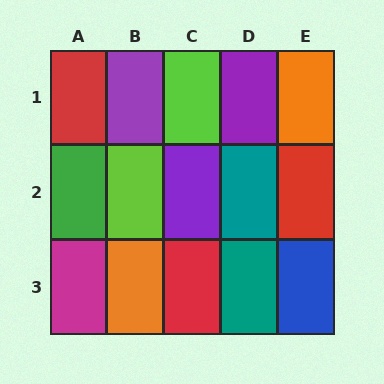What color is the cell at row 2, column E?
Red.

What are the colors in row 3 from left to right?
Magenta, orange, red, teal, blue.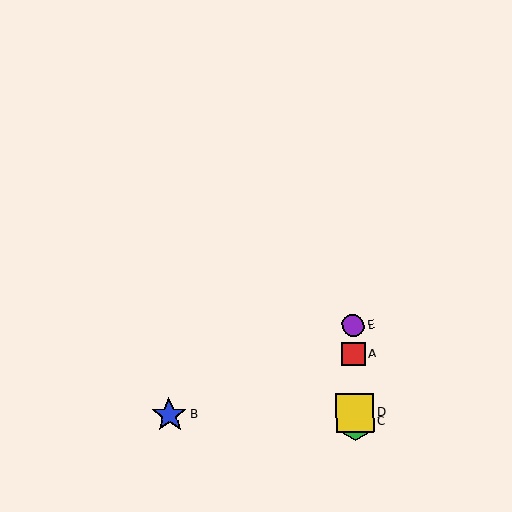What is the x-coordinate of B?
Object B is at x≈169.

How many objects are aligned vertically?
4 objects (A, C, D, E) are aligned vertically.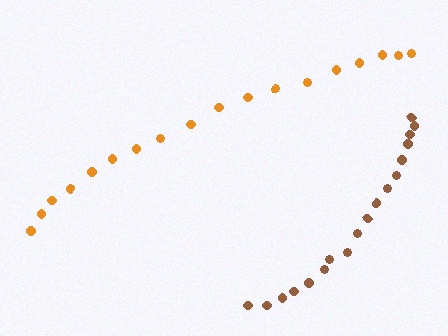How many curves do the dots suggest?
There are 2 distinct paths.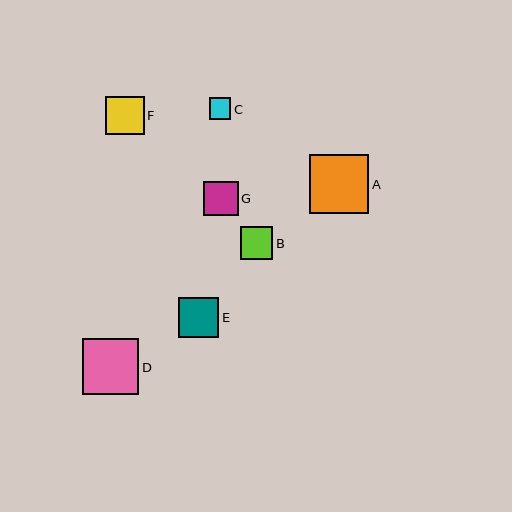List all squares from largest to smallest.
From largest to smallest: A, D, E, F, G, B, C.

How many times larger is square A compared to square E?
Square A is approximately 1.5 times the size of square E.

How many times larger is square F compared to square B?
Square F is approximately 1.2 times the size of square B.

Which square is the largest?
Square A is the largest with a size of approximately 59 pixels.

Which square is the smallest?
Square C is the smallest with a size of approximately 21 pixels.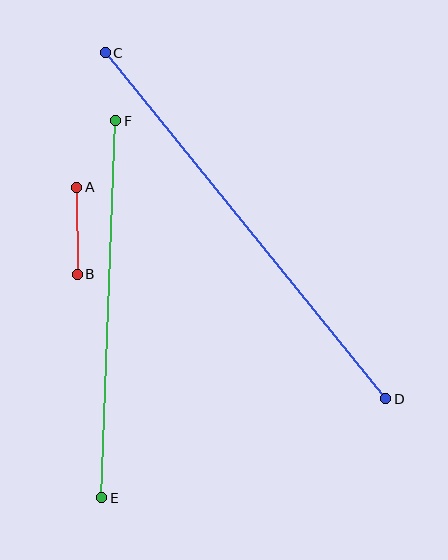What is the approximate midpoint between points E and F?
The midpoint is at approximately (109, 309) pixels.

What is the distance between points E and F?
The distance is approximately 377 pixels.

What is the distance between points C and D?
The distance is approximately 446 pixels.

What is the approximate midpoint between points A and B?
The midpoint is at approximately (77, 231) pixels.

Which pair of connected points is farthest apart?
Points C and D are farthest apart.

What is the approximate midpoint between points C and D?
The midpoint is at approximately (245, 226) pixels.